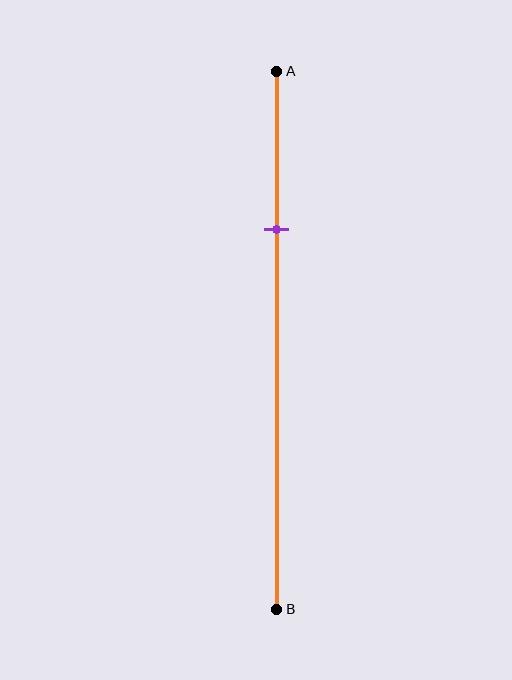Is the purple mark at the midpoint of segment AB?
No, the mark is at about 30% from A, not at the 50% midpoint.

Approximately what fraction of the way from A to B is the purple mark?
The purple mark is approximately 30% of the way from A to B.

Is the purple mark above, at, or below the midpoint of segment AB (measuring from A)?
The purple mark is above the midpoint of segment AB.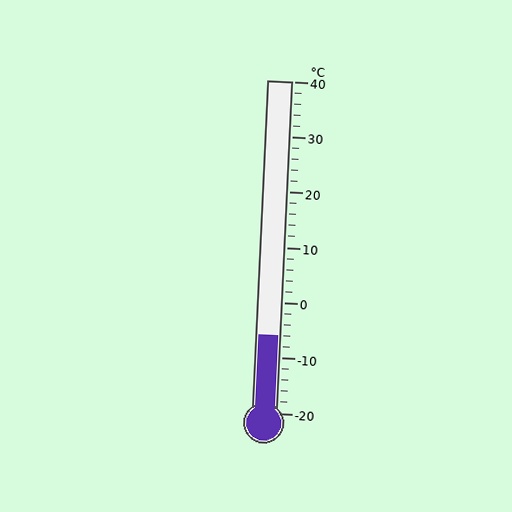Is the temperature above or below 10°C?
The temperature is below 10°C.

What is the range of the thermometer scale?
The thermometer scale ranges from -20°C to 40°C.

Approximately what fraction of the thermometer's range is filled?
The thermometer is filled to approximately 25% of its range.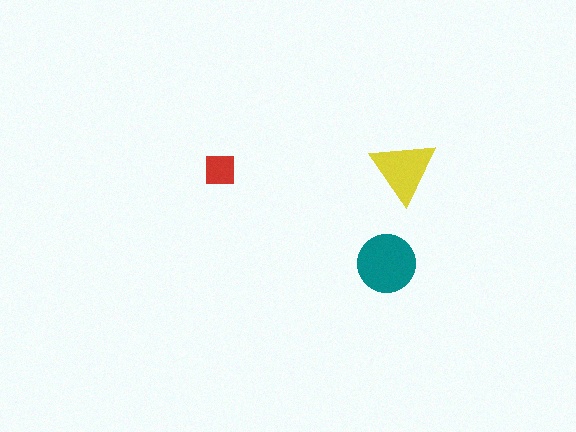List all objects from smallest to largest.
The red square, the yellow triangle, the teal circle.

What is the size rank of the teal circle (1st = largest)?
1st.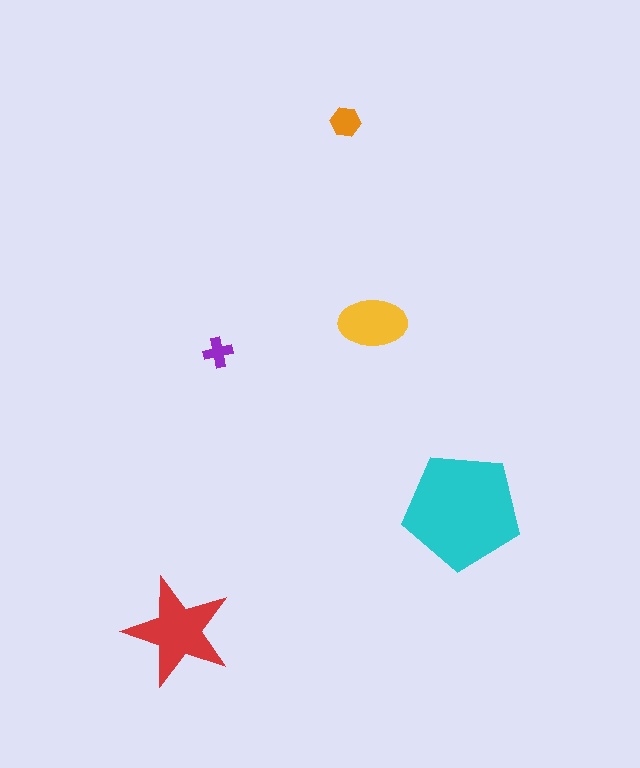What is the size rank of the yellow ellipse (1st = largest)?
3rd.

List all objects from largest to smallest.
The cyan pentagon, the red star, the yellow ellipse, the orange hexagon, the purple cross.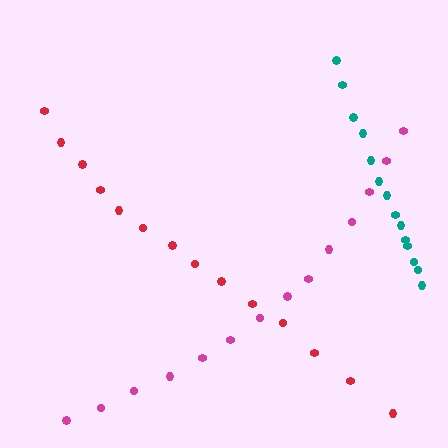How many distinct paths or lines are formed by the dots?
There are 3 distinct paths.